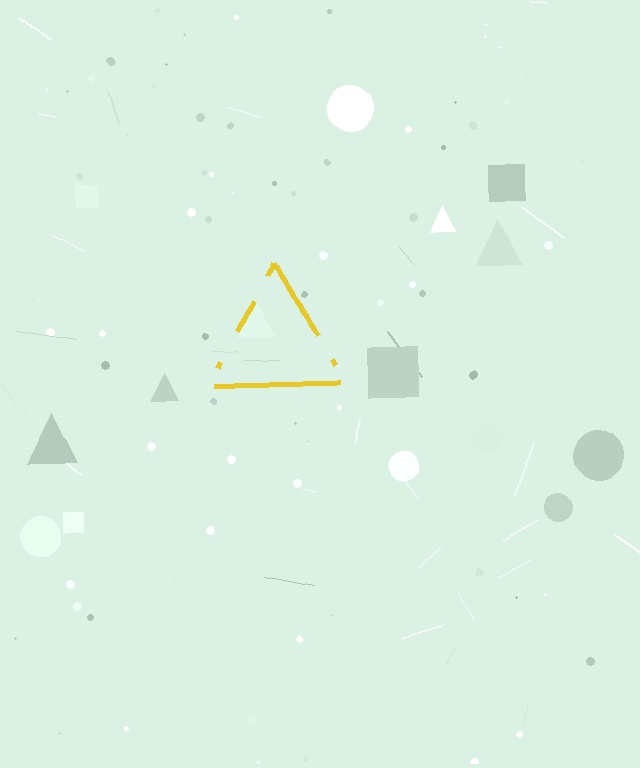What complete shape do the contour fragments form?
The contour fragments form a triangle.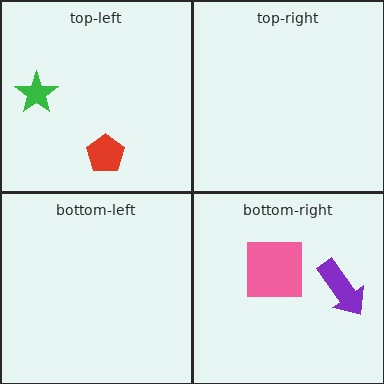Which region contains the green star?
The top-left region.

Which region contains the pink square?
The bottom-right region.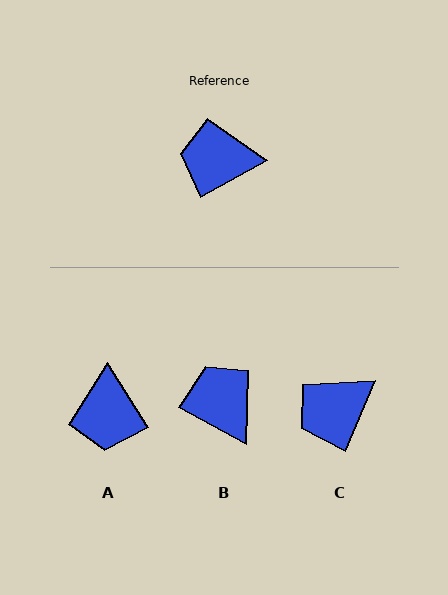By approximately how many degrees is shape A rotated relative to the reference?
Approximately 93 degrees counter-clockwise.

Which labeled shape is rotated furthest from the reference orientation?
A, about 93 degrees away.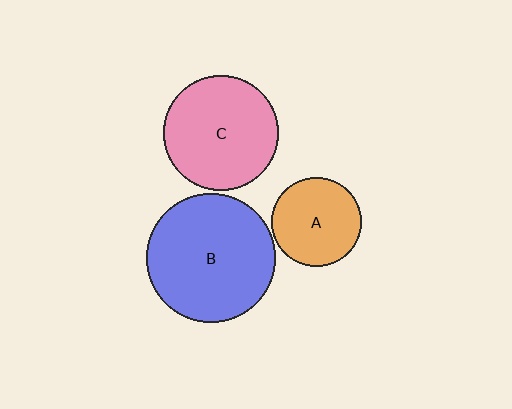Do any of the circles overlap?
No, none of the circles overlap.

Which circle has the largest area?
Circle B (blue).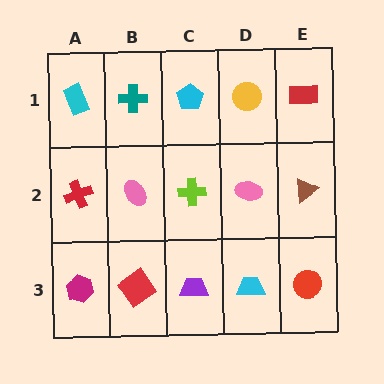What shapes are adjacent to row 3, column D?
A pink ellipse (row 2, column D), a purple trapezoid (row 3, column C), a red circle (row 3, column E).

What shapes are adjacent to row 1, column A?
A red cross (row 2, column A), a teal cross (row 1, column B).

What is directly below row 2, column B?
A red diamond.